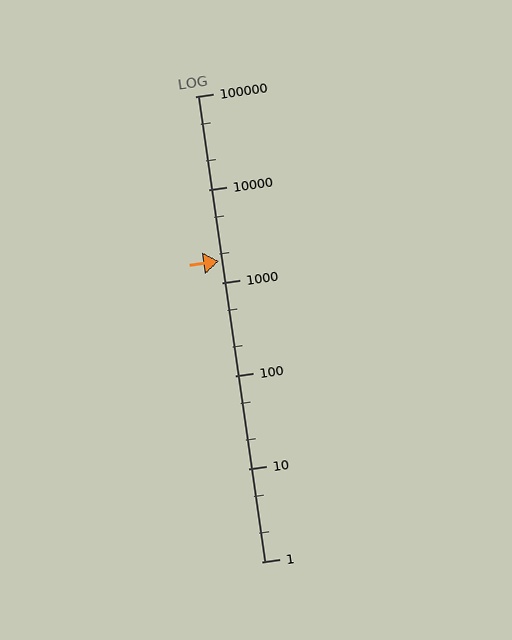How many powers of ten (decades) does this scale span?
The scale spans 5 decades, from 1 to 100000.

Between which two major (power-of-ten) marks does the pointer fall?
The pointer is between 1000 and 10000.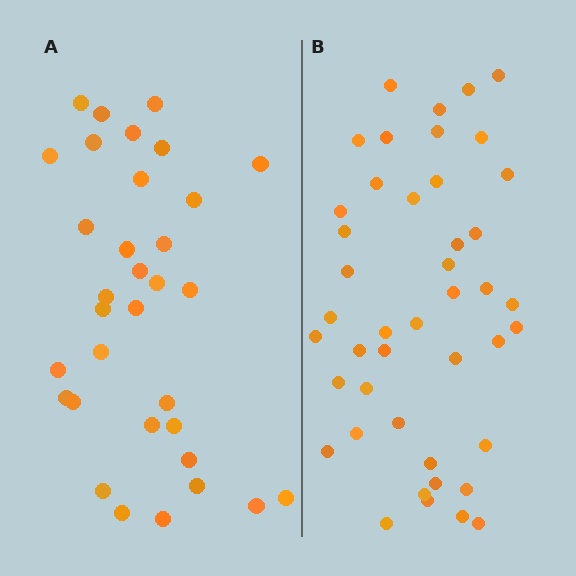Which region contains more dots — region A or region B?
Region B (the right region) has more dots.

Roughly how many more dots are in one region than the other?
Region B has roughly 12 or so more dots than region A.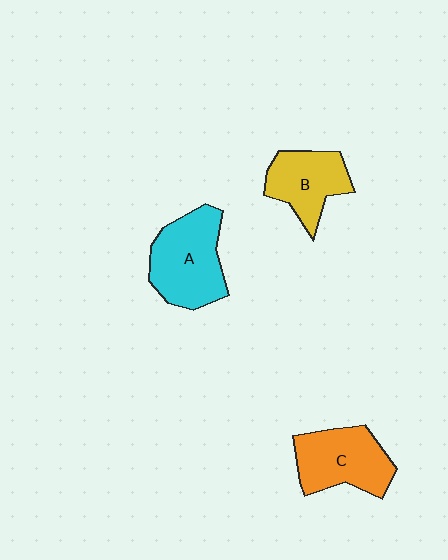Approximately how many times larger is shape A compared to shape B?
Approximately 1.3 times.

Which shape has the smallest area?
Shape B (yellow).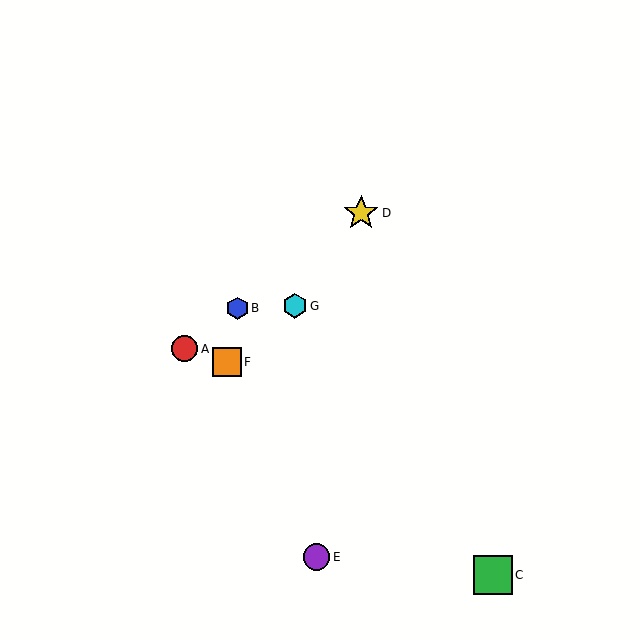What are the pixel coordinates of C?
Object C is at (493, 575).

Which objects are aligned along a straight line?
Objects A, B, D are aligned along a straight line.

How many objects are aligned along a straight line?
3 objects (A, B, D) are aligned along a straight line.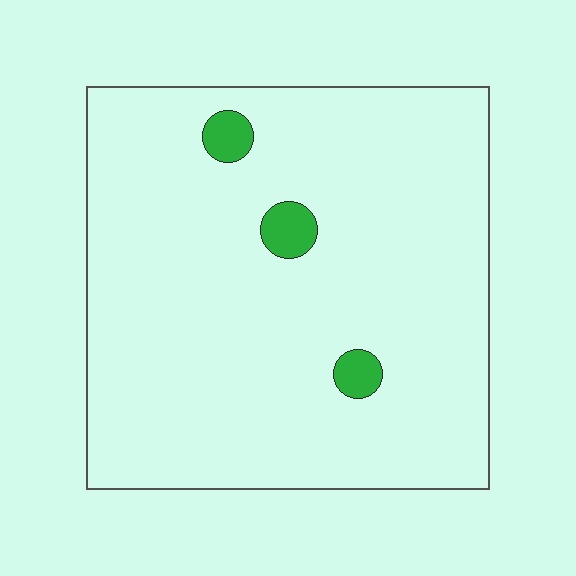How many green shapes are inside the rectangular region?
3.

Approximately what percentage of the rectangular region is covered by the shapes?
Approximately 5%.